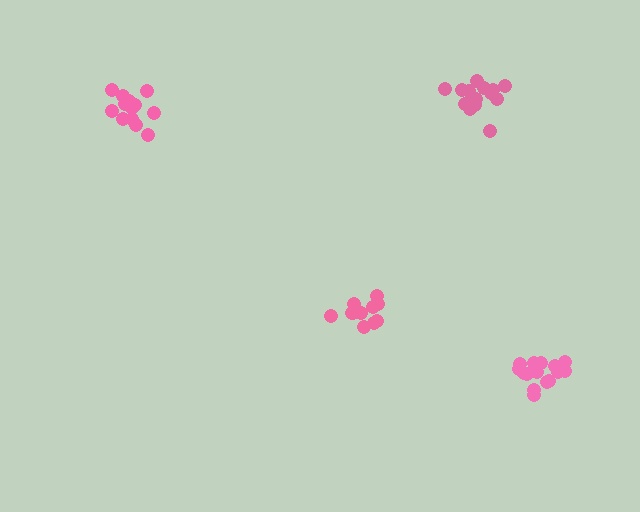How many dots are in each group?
Group 1: 11 dots, Group 2: 13 dots, Group 3: 15 dots, Group 4: 15 dots (54 total).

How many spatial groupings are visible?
There are 4 spatial groupings.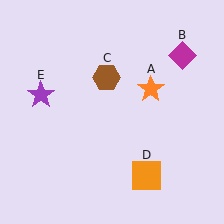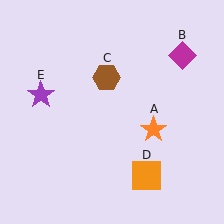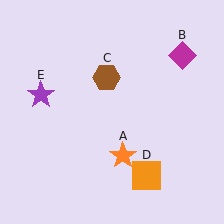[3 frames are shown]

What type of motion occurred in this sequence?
The orange star (object A) rotated clockwise around the center of the scene.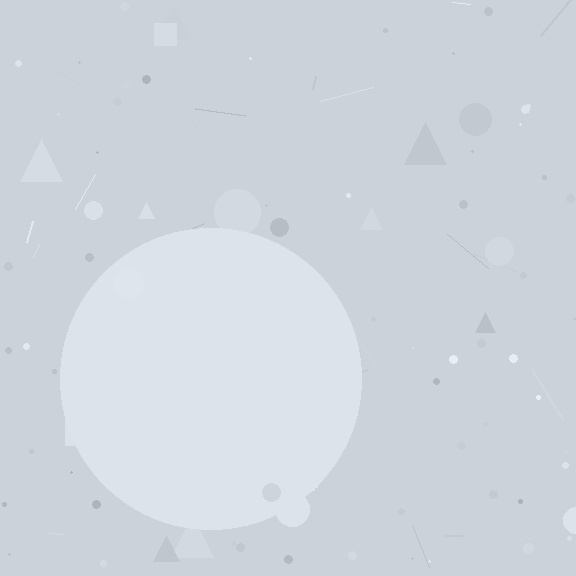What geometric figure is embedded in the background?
A circle is embedded in the background.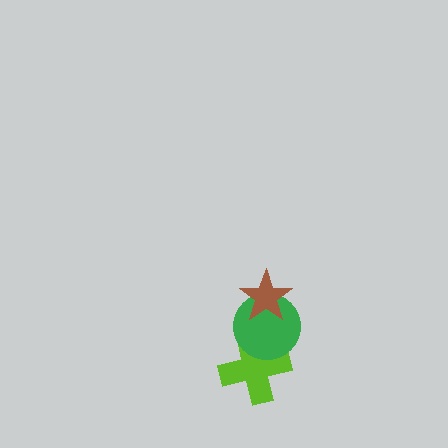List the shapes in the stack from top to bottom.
From top to bottom: the brown star, the green circle, the lime cross.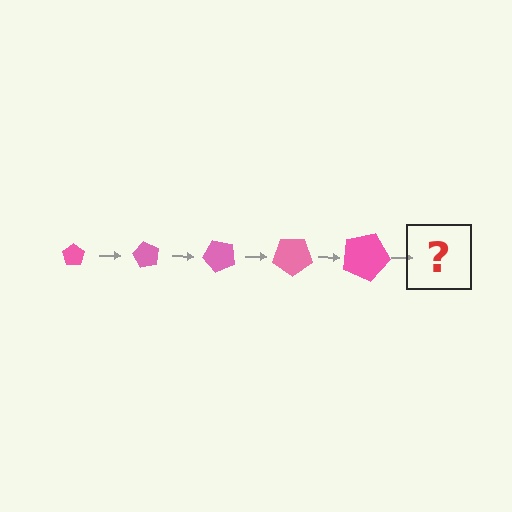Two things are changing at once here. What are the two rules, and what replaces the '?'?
The two rules are that the pentagon grows larger each step and it rotates 60 degrees each step. The '?' should be a pentagon, larger than the previous one and rotated 300 degrees from the start.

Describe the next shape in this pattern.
It should be a pentagon, larger than the previous one and rotated 300 degrees from the start.